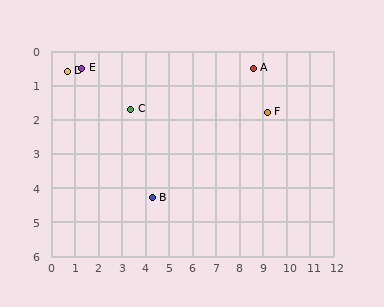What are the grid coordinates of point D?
Point D is at approximately (0.7, 0.6).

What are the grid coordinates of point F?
Point F is at approximately (9.2, 1.8).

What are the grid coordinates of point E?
Point E is at approximately (1.3, 0.5).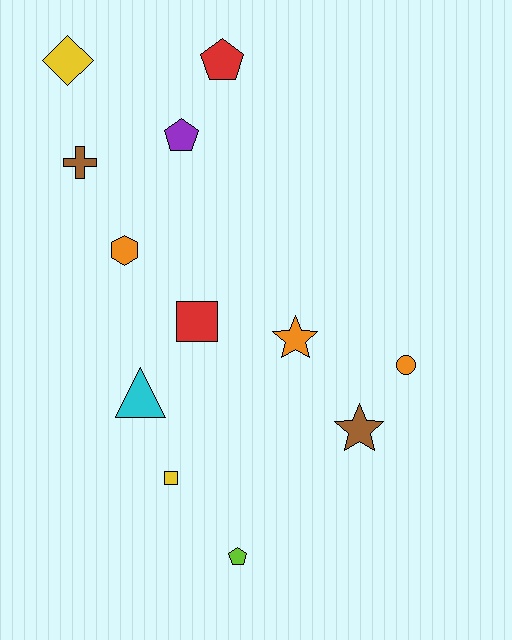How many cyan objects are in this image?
There is 1 cyan object.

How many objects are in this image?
There are 12 objects.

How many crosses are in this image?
There is 1 cross.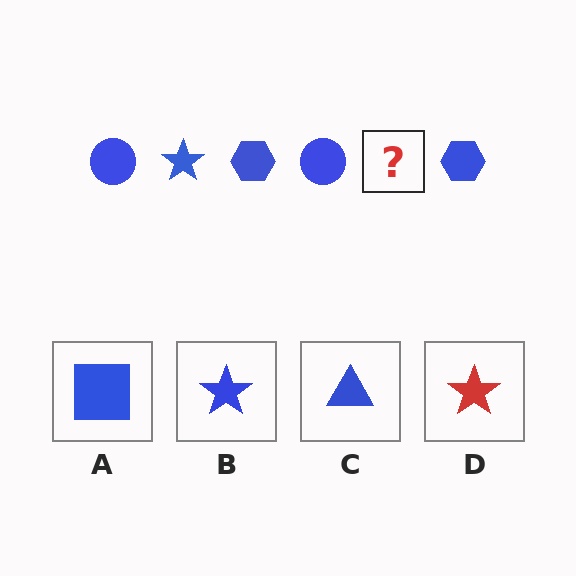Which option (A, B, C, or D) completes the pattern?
B.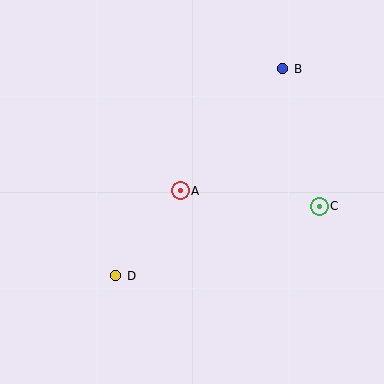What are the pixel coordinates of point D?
Point D is at (116, 276).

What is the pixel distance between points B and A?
The distance between B and A is 159 pixels.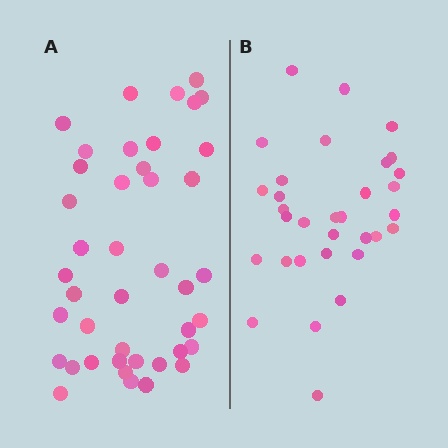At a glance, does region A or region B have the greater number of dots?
Region A (the left region) has more dots.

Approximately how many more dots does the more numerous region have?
Region A has roughly 10 or so more dots than region B.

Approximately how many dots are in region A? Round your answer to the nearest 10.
About 40 dots. (The exact count is 42, which rounds to 40.)